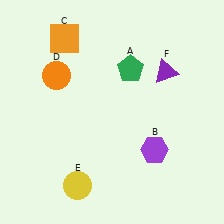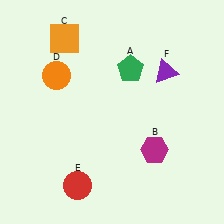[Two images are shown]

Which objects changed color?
B changed from purple to magenta. E changed from yellow to red.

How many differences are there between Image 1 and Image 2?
There are 2 differences between the two images.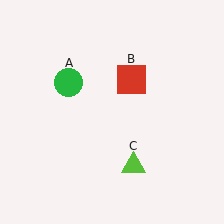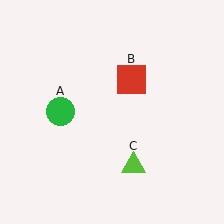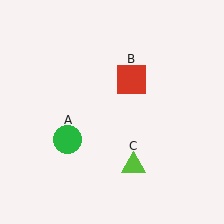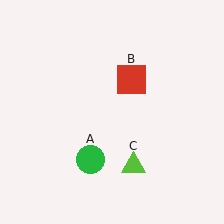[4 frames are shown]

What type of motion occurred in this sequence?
The green circle (object A) rotated counterclockwise around the center of the scene.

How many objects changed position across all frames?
1 object changed position: green circle (object A).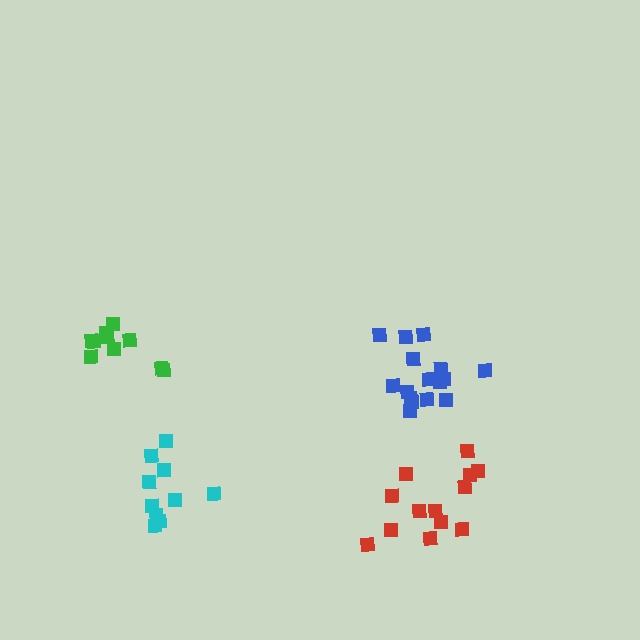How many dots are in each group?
Group 1: 13 dots, Group 2: 16 dots, Group 3: 10 dots, Group 4: 10 dots (49 total).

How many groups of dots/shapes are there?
There are 4 groups.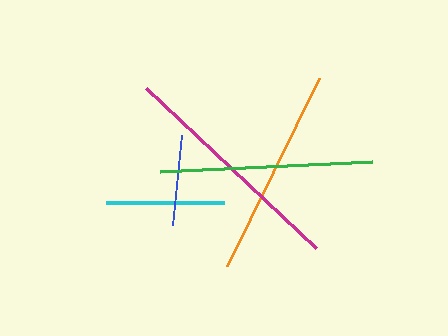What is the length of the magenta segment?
The magenta segment is approximately 233 pixels long.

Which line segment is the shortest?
The blue line is the shortest at approximately 90 pixels.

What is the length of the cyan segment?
The cyan segment is approximately 119 pixels long.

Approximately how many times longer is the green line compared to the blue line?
The green line is approximately 2.4 times the length of the blue line.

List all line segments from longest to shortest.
From longest to shortest: magenta, green, orange, cyan, blue.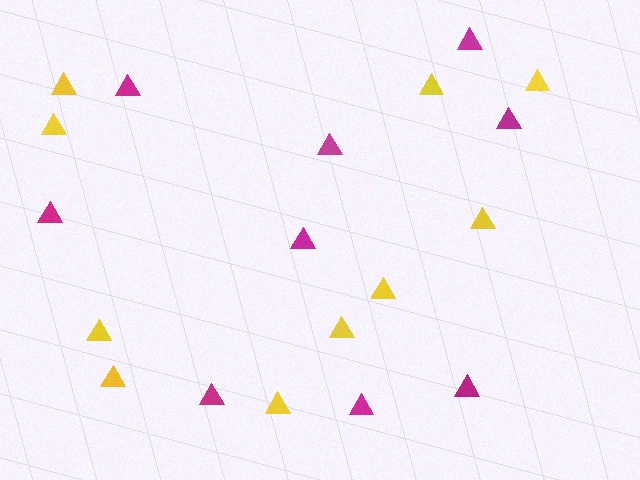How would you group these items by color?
There are 2 groups: one group of yellow triangles (10) and one group of magenta triangles (9).